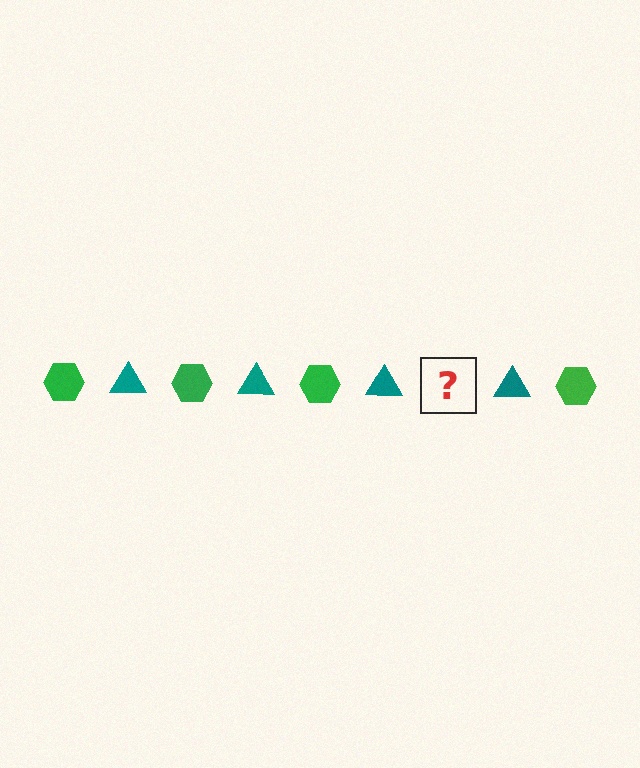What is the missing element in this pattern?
The missing element is a green hexagon.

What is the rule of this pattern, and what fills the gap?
The rule is that the pattern alternates between green hexagon and teal triangle. The gap should be filled with a green hexagon.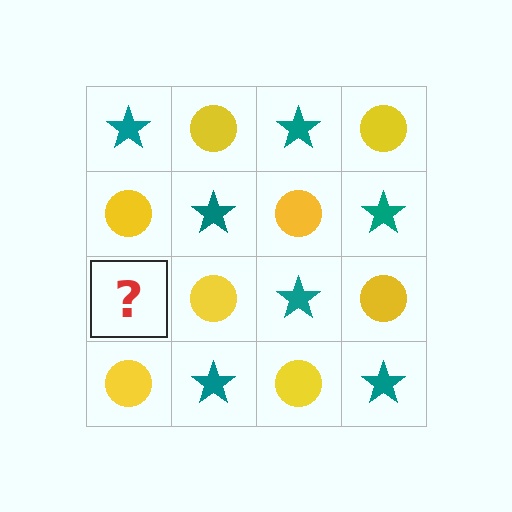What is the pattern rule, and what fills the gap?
The rule is that it alternates teal star and yellow circle in a checkerboard pattern. The gap should be filled with a teal star.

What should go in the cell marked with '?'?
The missing cell should contain a teal star.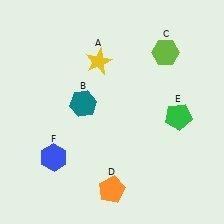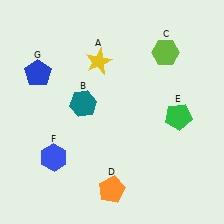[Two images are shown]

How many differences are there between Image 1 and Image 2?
There is 1 difference between the two images.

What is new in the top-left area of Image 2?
A blue pentagon (G) was added in the top-left area of Image 2.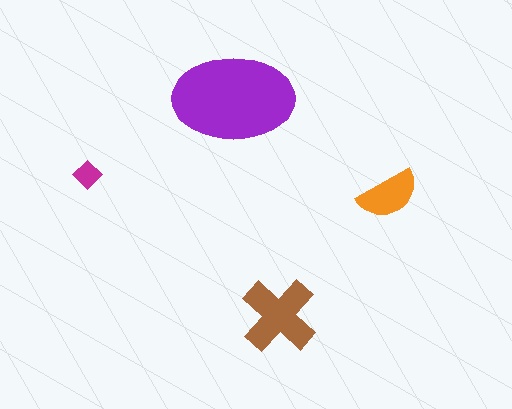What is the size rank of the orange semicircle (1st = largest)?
3rd.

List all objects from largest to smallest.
The purple ellipse, the brown cross, the orange semicircle, the magenta diamond.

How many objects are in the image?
There are 4 objects in the image.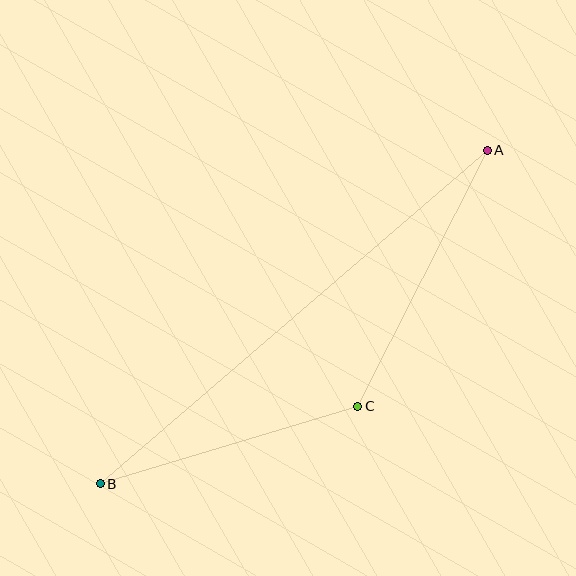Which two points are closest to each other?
Points B and C are closest to each other.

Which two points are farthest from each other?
Points A and B are farthest from each other.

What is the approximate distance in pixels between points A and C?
The distance between A and C is approximately 287 pixels.